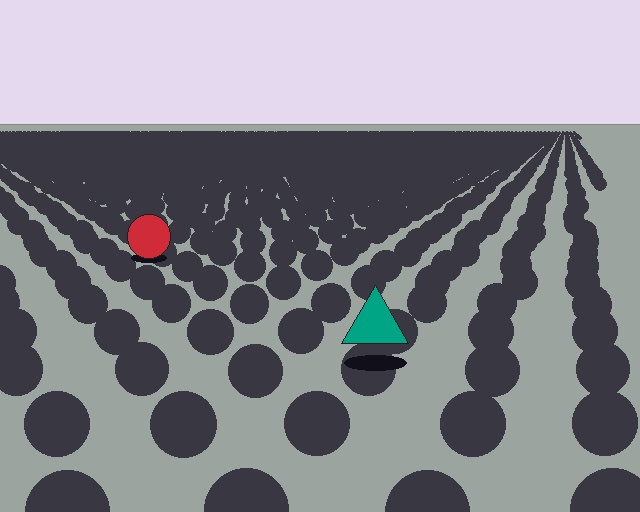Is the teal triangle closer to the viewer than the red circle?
Yes. The teal triangle is closer — you can tell from the texture gradient: the ground texture is coarser near it.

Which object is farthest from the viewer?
The red circle is farthest from the viewer. It appears smaller and the ground texture around it is denser.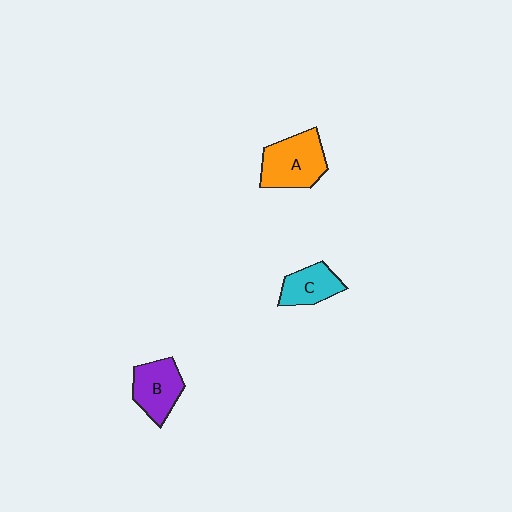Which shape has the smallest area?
Shape C (cyan).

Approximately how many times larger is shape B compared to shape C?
Approximately 1.2 times.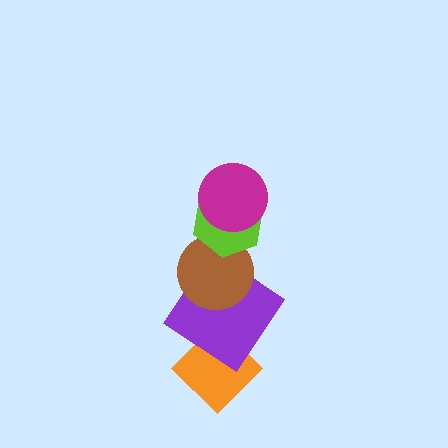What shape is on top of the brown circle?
The lime hexagon is on top of the brown circle.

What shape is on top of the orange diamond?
The purple diamond is on top of the orange diamond.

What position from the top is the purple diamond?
The purple diamond is 4th from the top.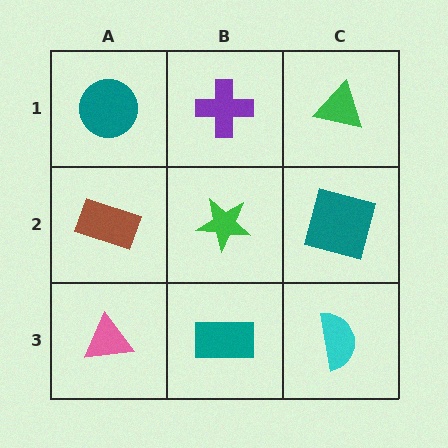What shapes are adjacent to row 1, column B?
A green star (row 2, column B), a teal circle (row 1, column A), a green triangle (row 1, column C).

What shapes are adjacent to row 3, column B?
A green star (row 2, column B), a pink triangle (row 3, column A), a cyan semicircle (row 3, column C).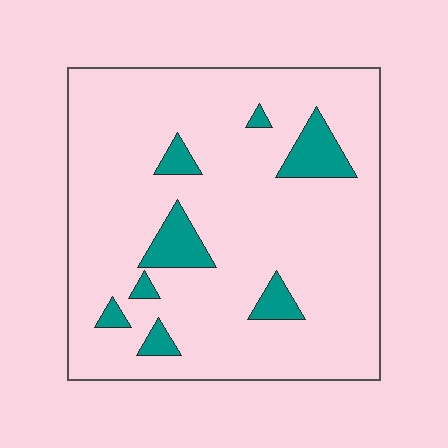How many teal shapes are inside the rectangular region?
8.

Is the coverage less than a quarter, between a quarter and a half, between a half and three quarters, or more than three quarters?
Less than a quarter.